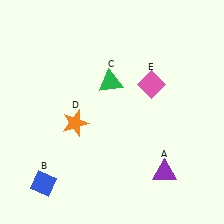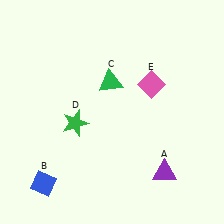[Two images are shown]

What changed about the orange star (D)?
In Image 1, D is orange. In Image 2, it changed to green.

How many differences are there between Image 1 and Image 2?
There is 1 difference between the two images.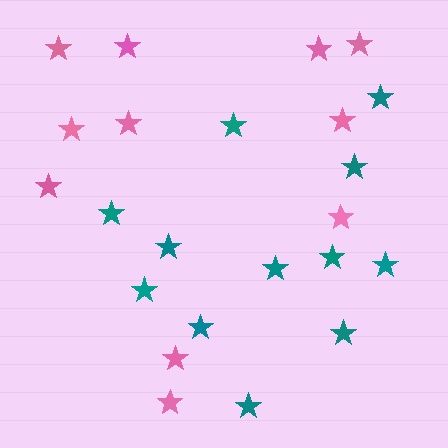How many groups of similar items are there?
There are 2 groups: one group of teal stars (12) and one group of pink stars (11).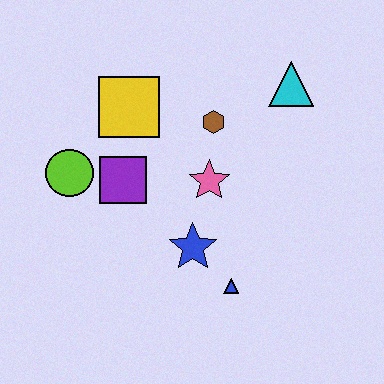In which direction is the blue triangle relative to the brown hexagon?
The blue triangle is below the brown hexagon.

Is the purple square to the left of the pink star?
Yes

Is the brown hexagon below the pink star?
No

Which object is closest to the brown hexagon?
The pink star is closest to the brown hexagon.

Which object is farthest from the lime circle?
The cyan triangle is farthest from the lime circle.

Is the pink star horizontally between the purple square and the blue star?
No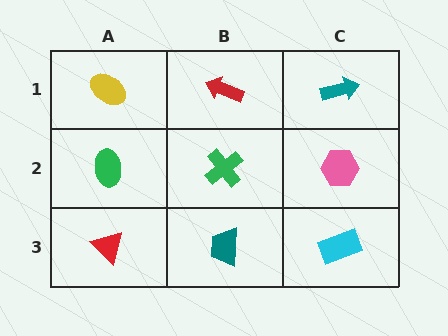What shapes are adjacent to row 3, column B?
A green cross (row 2, column B), a red triangle (row 3, column A), a cyan rectangle (row 3, column C).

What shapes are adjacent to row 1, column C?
A pink hexagon (row 2, column C), a red arrow (row 1, column B).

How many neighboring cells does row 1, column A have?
2.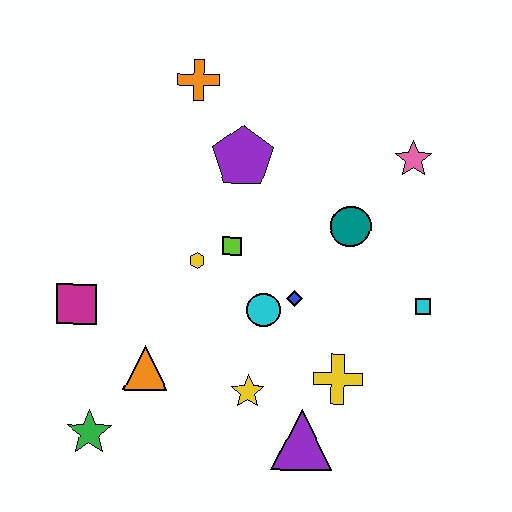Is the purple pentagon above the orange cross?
No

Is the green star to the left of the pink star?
Yes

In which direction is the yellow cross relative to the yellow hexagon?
The yellow cross is to the right of the yellow hexagon.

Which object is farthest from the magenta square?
The pink star is farthest from the magenta square.